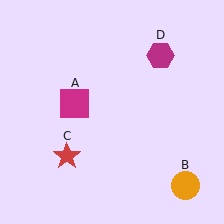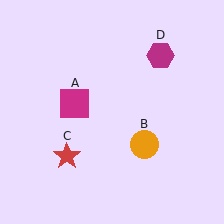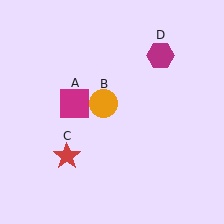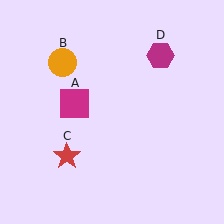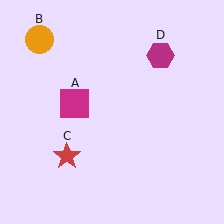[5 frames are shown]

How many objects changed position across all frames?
1 object changed position: orange circle (object B).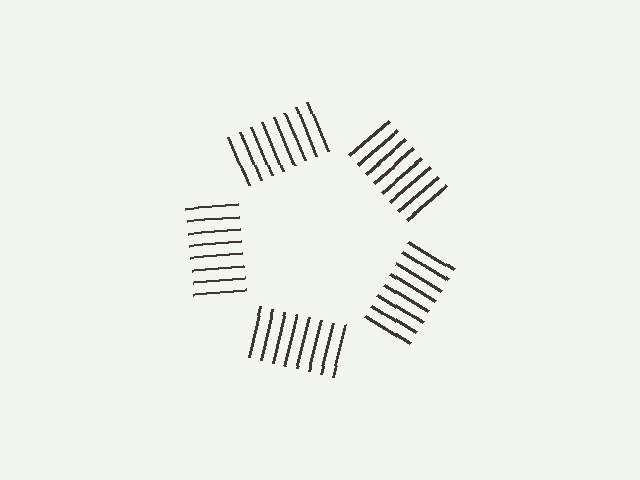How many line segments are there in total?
40 — 8 along each of the 5 edges.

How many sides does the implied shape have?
5 sides — the line-ends trace a pentagon.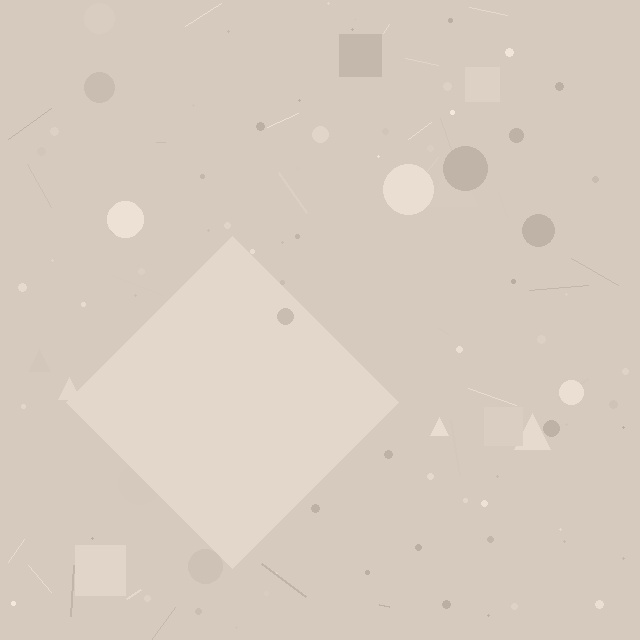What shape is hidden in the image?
A diamond is hidden in the image.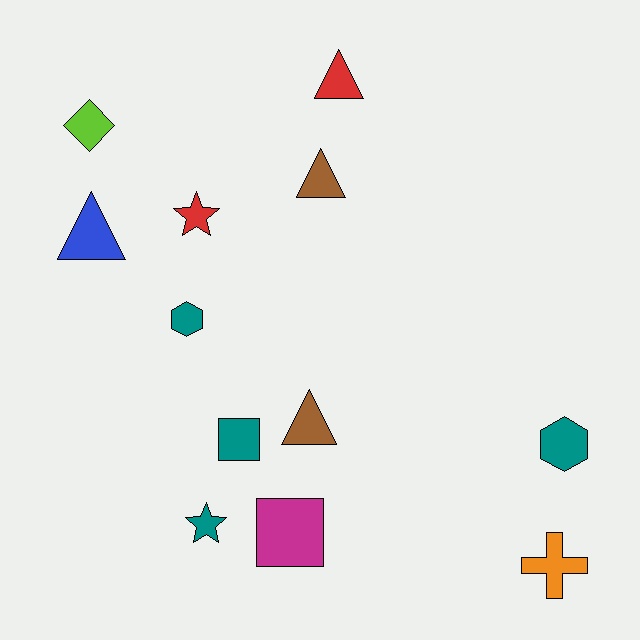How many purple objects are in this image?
There are no purple objects.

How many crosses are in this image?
There is 1 cross.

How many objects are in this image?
There are 12 objects.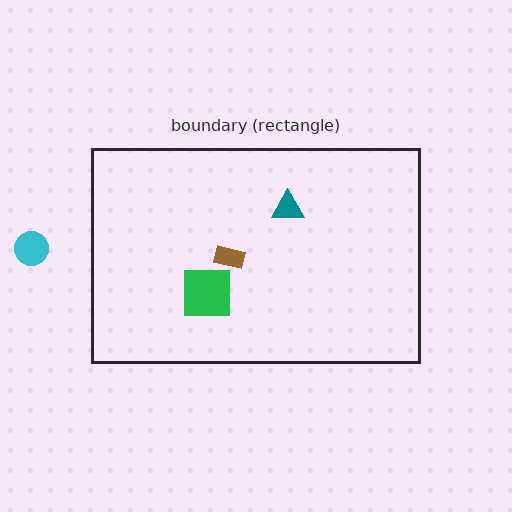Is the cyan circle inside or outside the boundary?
Outside.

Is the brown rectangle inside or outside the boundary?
Inside.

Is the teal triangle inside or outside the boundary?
Inside.